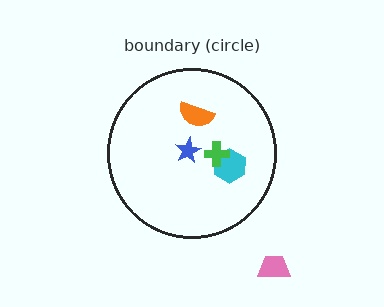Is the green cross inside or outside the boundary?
Inside.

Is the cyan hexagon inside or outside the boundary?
Inside.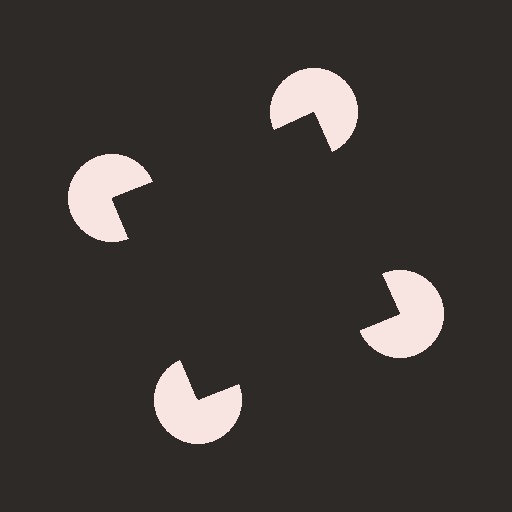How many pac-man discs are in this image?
There are 4 — one at each vertex of the illusory square.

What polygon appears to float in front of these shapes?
An illusory square — its edges are inferred from the aligned wedge cuts in the pac-man discs, not physically drawn.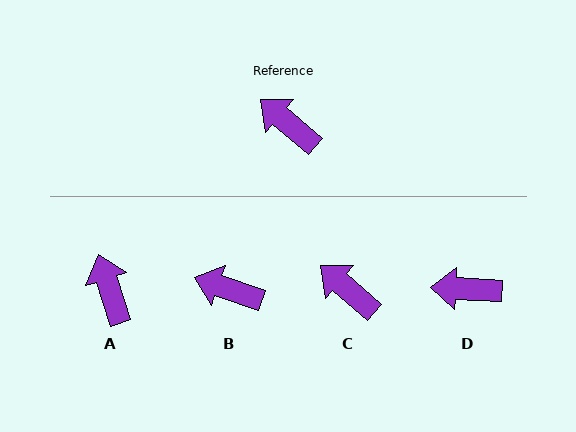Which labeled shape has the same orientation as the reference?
C.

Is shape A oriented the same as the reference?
No, it is off by about 32 degrees.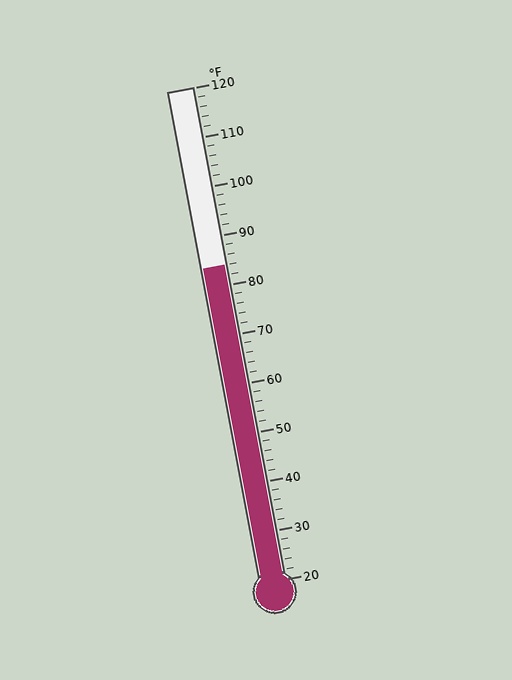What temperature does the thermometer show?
The thermometer shows approximately 84°F.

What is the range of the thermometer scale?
The thermometer scale ranges from 20°F to 120°F.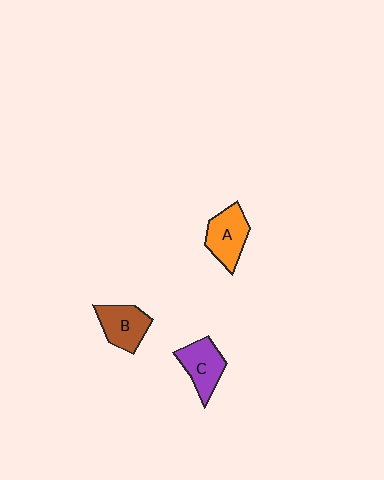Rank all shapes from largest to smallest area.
From largest to smallest: A (orange), C (purple), B (brown).